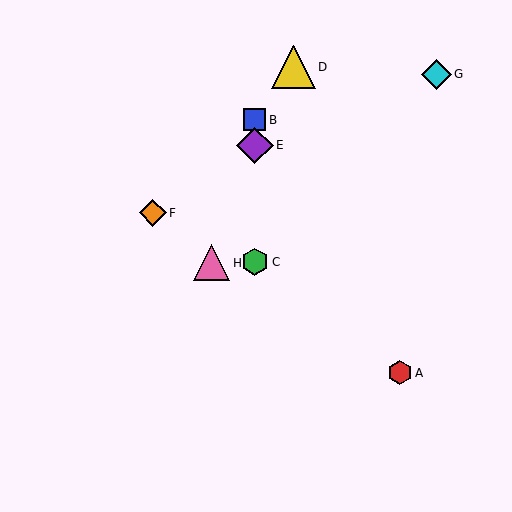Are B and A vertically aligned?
No, B is at x≈255 and A is at x≈400.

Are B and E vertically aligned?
Yes, both are at x≈255.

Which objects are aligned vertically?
Objects B, C, E are aligned vertically.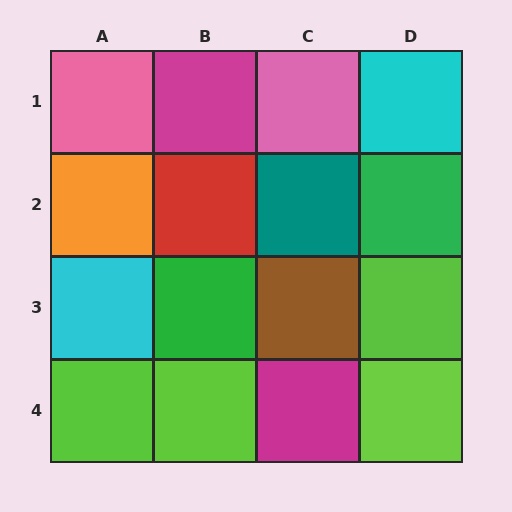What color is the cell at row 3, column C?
Brown.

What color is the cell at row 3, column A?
Cyan.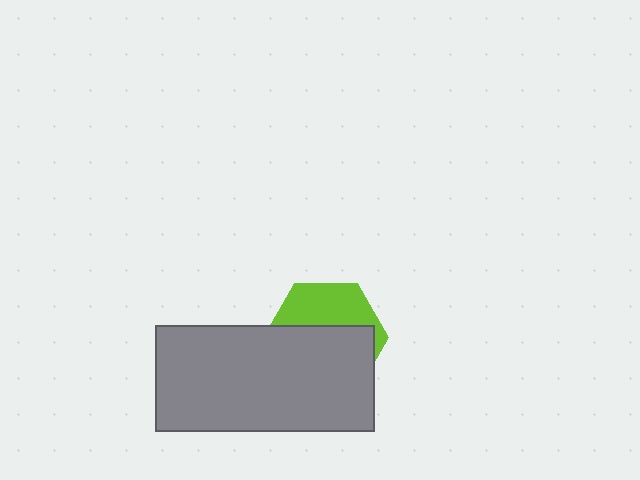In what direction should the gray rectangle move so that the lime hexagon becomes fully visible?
The gray rectangle should move down. That is the shortest direction to clear the overlap and leave the lime hexagon fully visible.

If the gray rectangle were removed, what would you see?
You would see the complete lime hexagon.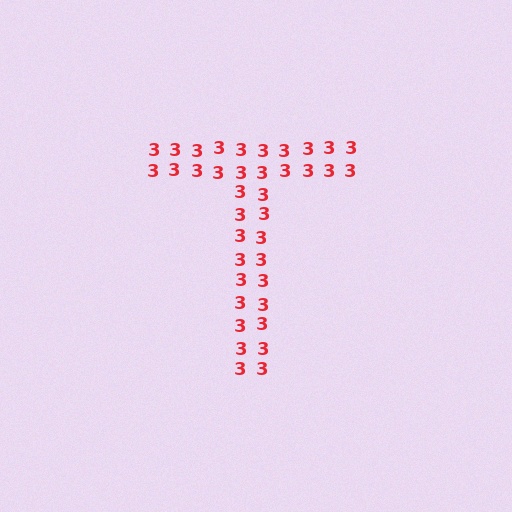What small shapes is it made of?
It is made of small digit 3's.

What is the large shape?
The large shape is the letter T.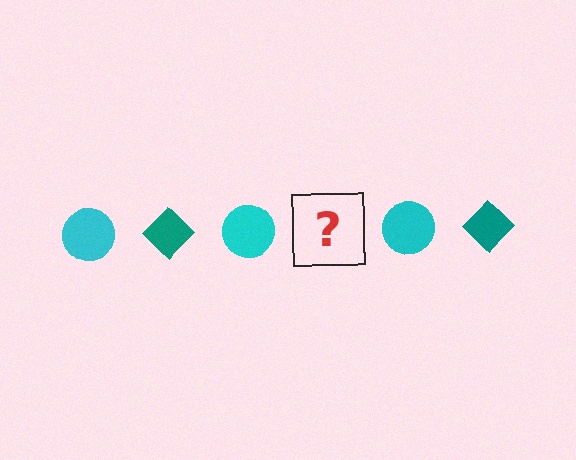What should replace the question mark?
The question mark should be replaced with a teal diamond.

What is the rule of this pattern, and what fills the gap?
The rule is that the pattern alternates between cyan circle and teal diamond. The gap should be filled with a teal diamond.